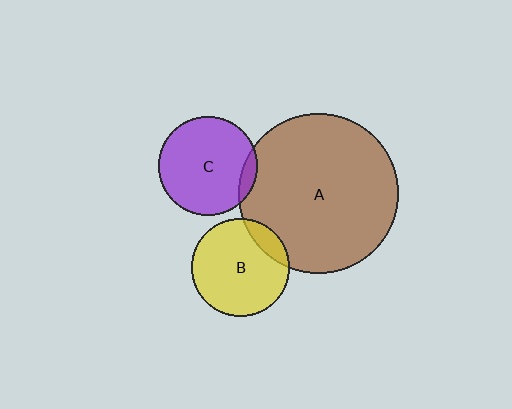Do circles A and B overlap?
Yes.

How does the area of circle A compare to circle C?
Approximately 2.7 times.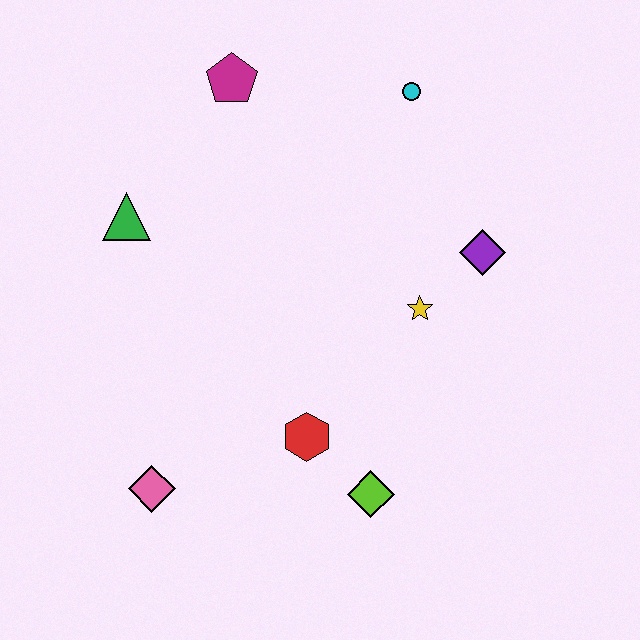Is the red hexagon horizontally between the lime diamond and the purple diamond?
No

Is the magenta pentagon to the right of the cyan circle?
No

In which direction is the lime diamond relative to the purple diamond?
The lime diamond is below the purple diamond.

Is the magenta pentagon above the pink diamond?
Yes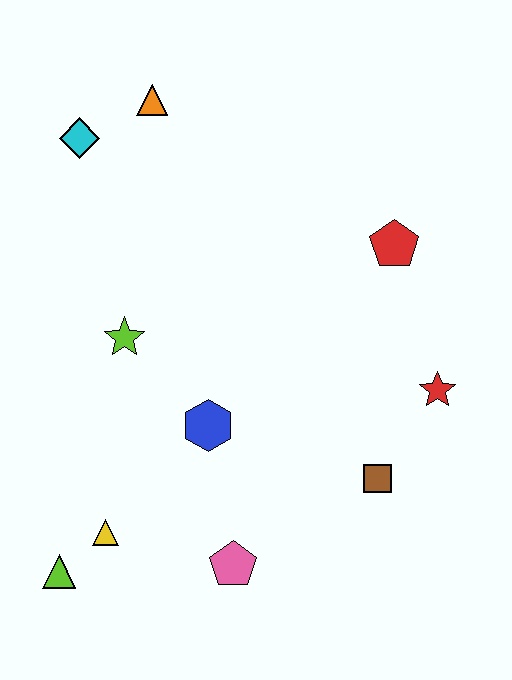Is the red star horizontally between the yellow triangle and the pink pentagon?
No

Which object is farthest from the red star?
The cyan diamond is farthest from the red star.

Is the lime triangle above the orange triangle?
No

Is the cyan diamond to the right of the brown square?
No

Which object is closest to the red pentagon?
The red star is closest to the red pentagon.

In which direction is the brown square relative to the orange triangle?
The brown square is below the orange triangle.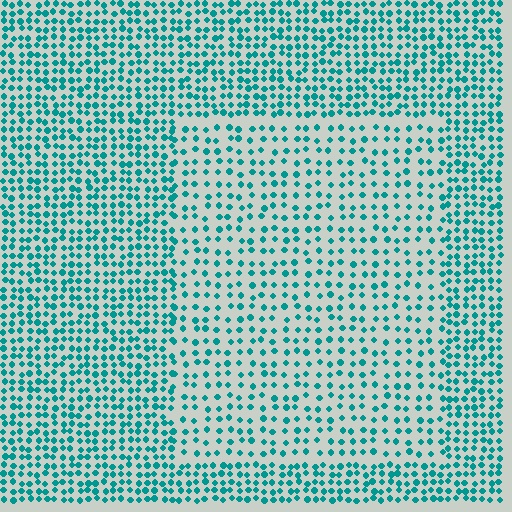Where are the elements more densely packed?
The elements are more densely packed outside the rectangle boundary.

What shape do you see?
I see a rectangle.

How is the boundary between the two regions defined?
The boundary is defined by a change in element density (approximately 1.8x ratio). All elements are the same color, size, and shape.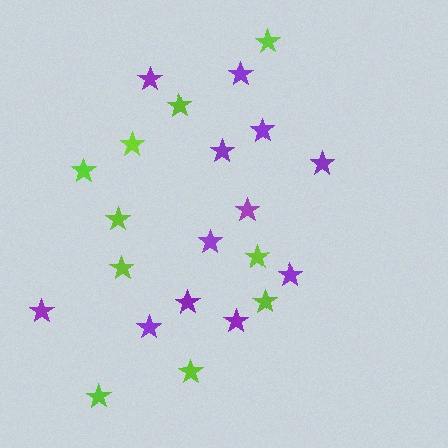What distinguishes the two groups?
There are 2 groups: one group of purple stars (12) and one group of lime stars (10).